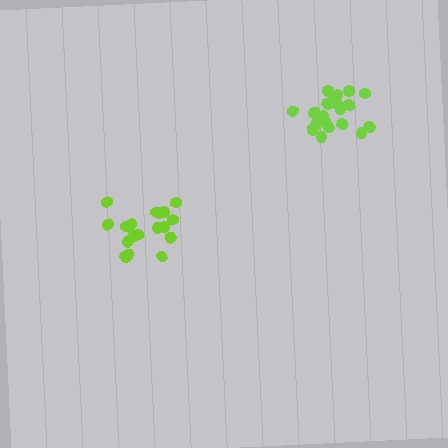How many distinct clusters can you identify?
There are 2 distinct clusters.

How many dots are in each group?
Group 1: 21 dots, Group 2: 19 dots (40 total).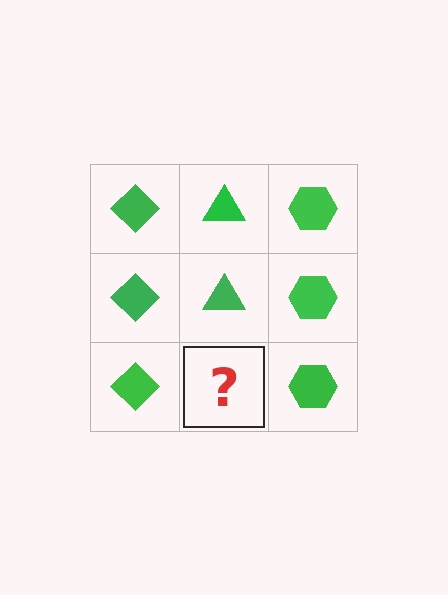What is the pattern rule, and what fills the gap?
The rule is that each column has a consistent shape. The gap should be filled with a green triangle.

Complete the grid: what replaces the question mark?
The question mark should be replaced with a green triangle.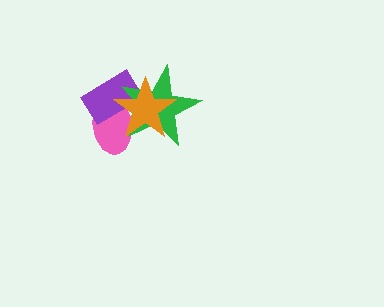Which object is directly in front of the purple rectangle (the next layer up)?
The green star is directly in front of the purple rectangle.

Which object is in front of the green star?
The orange star is in front of the green star.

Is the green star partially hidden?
Yes, it is partially covered by another shape.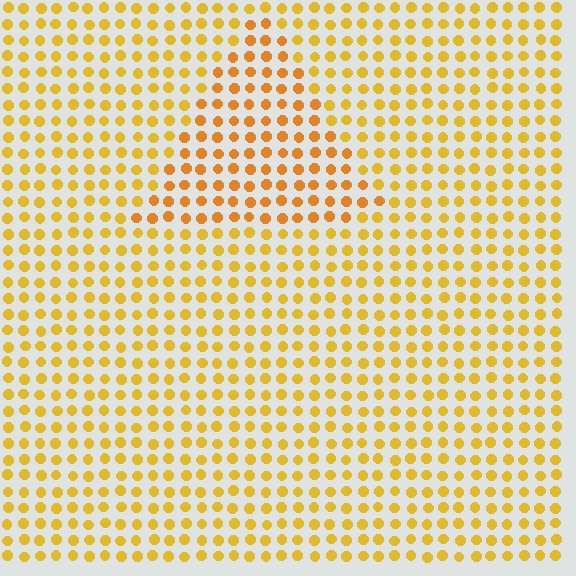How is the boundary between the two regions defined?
The boundary is defined purely by a slight shift in hue (about 18 degrees). Spacing, size, and orientation are identical on both sides.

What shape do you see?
I see a triangle.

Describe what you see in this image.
The image is filled with small yellow elements in a uniform arrangement. A triangle-shaped region is visible where the elements are tinted to a slightly different hue, forming a subtle color boundary.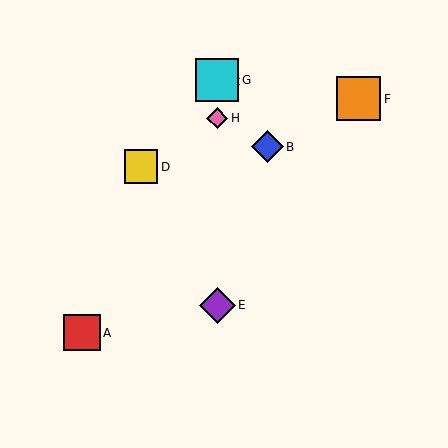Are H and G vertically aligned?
Yes, both are at x≈217.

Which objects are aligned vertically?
Objects C, E, G, H are aligned vertically.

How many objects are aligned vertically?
4 objects (C, E, G, H) are aligned vertically.